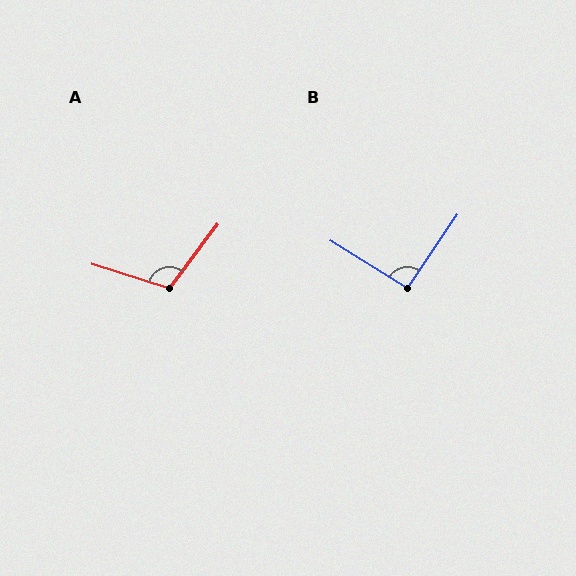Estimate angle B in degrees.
Approximately 92 degrees.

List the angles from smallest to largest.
B (92°), A (110°).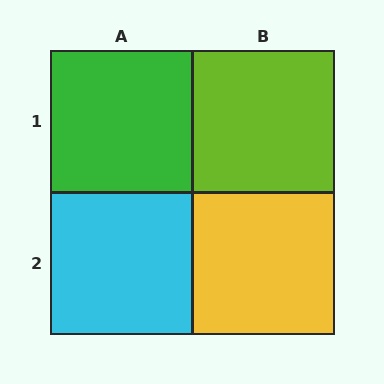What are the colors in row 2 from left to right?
Cyan, yellow.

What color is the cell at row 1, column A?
Green.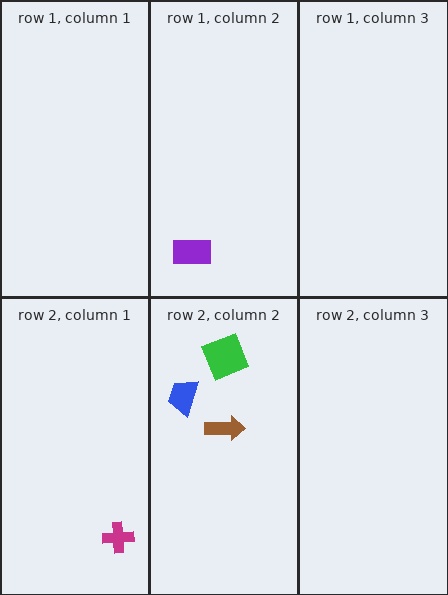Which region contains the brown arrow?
The row 2, column 2 region.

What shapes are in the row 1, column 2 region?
The purple rectangle.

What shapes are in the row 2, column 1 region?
The magenta cross.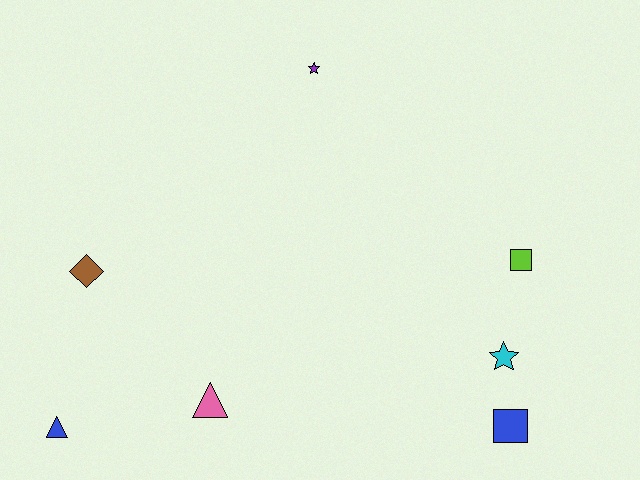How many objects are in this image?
There are 7 objects.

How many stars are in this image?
There are 2 stars.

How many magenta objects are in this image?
There are no magenta objects.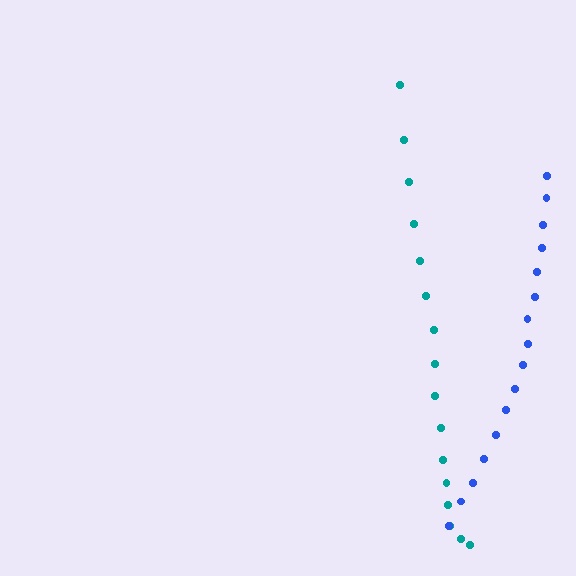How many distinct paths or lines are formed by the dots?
There are 2 distinct paths.